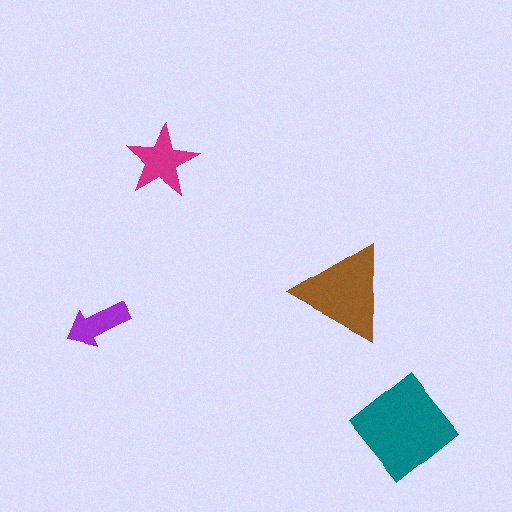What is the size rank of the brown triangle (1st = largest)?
2nd.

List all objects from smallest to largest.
The purple arrow, the magenta star, the brown triangle, the teal diamond.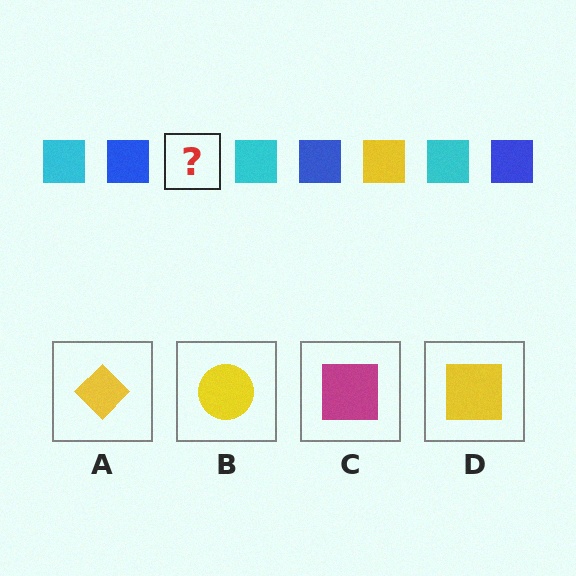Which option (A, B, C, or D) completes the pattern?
D.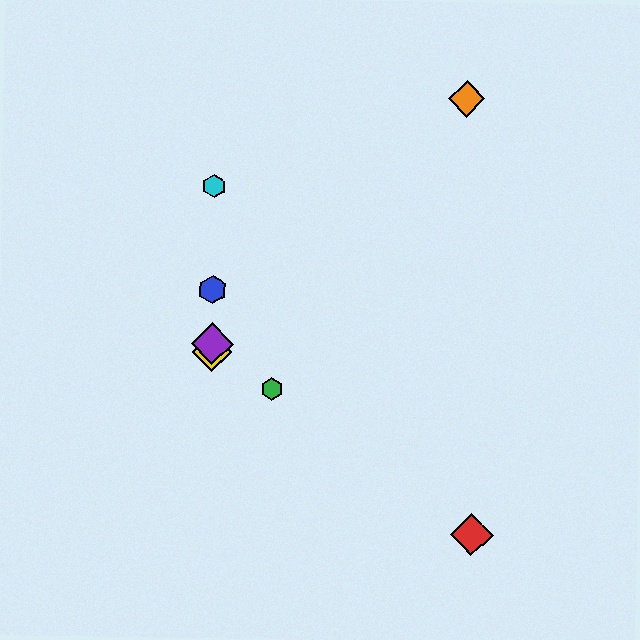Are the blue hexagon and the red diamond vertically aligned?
No, the blue hexagon is at x≈213 and the red diamond is at x≈472.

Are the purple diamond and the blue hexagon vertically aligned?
Yes, both are at x≈212.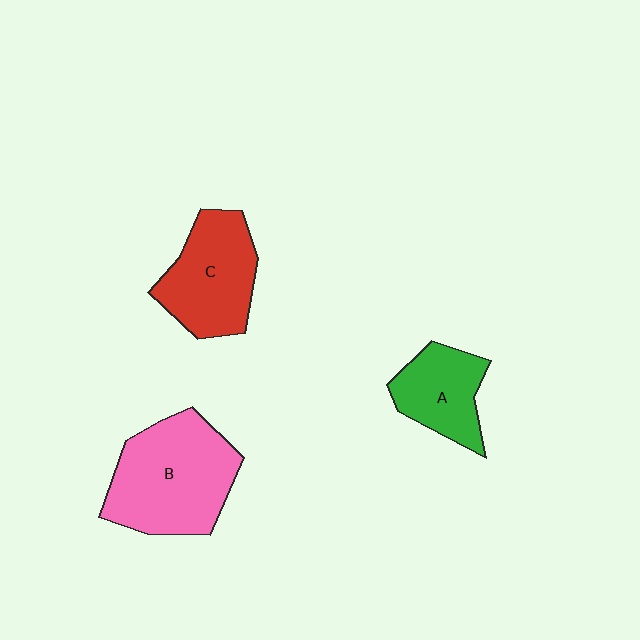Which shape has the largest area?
Shape B (pink).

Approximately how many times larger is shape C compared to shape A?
Approximately 1.4 times.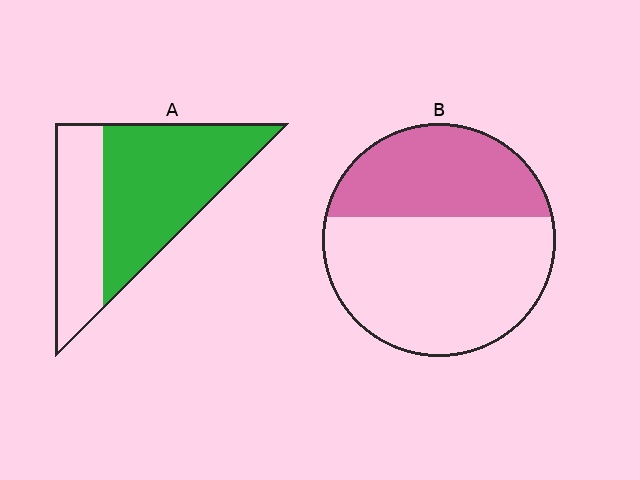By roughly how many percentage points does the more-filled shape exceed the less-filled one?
By roughly 25 percentage points (A over B).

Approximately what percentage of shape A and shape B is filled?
A is approximately 65% and B is approximately 40%.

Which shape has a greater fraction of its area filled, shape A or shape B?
Shape A.